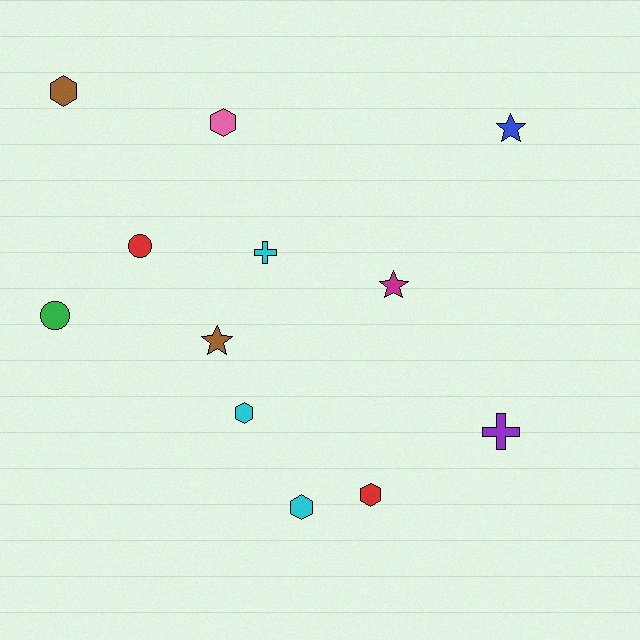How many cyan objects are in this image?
There are 3 cyan objects.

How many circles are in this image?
There are 2 circles.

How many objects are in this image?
There are 12 objects.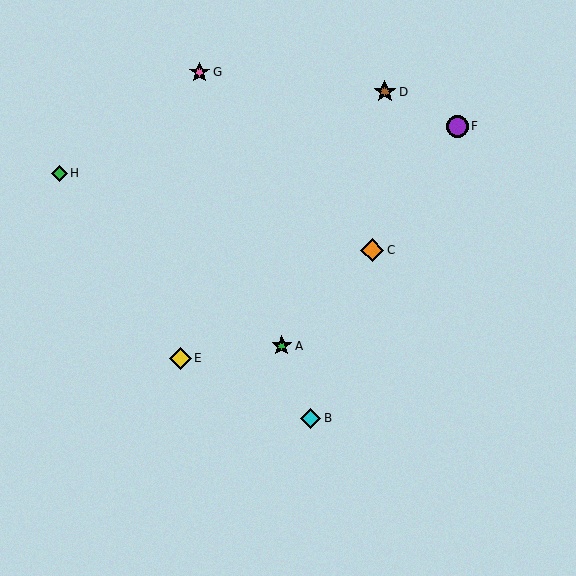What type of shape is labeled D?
Shape D is a brown star.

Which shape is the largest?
The orange diamond (labeled C) is the largest.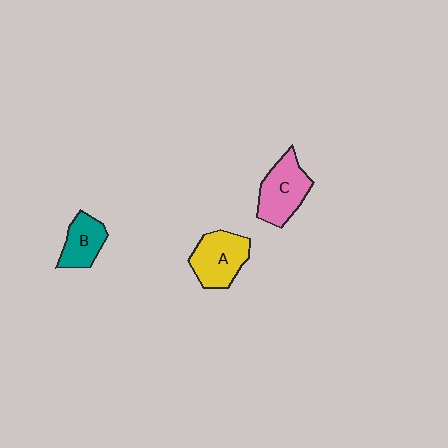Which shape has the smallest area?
Shape B (teal).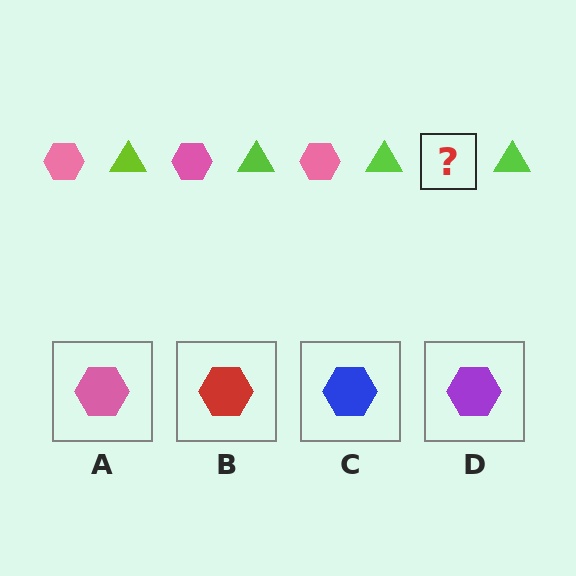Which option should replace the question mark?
Option A.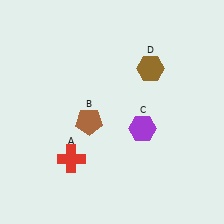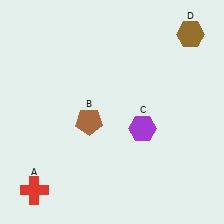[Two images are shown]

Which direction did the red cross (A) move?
The red cross (A) moved left.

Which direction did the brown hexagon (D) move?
The brown hexagon (D) moved right.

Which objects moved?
The objects that moved are: the red cross (A), the brown hexagon (D).